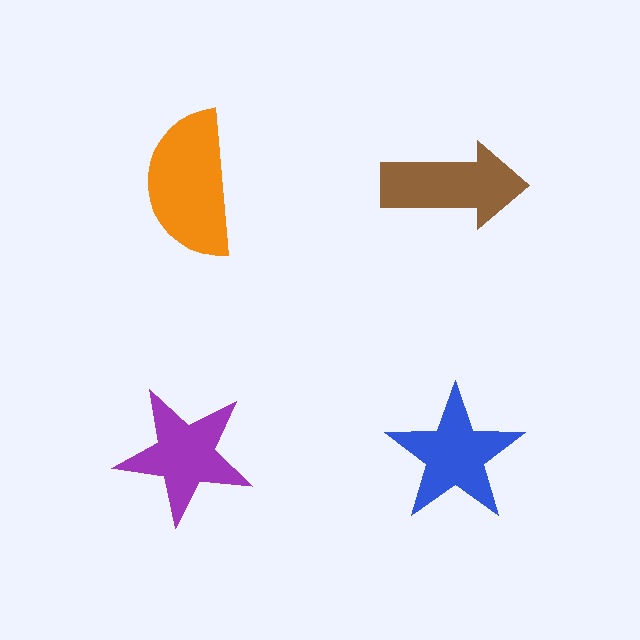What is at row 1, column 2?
A brown arrow.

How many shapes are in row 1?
2 shapes.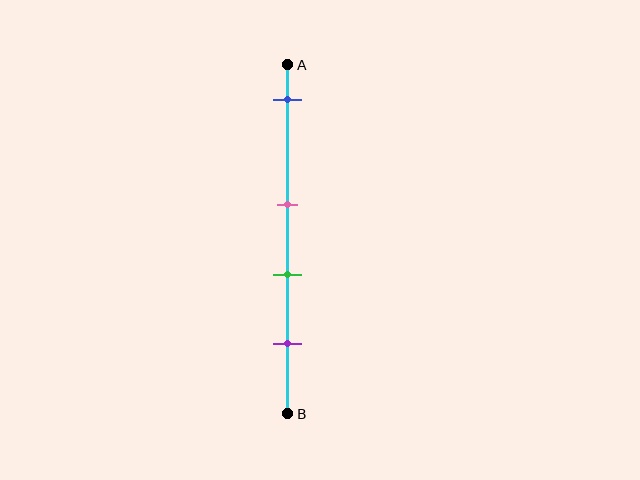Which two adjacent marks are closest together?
The pink and green marks are the closest adjacent pair.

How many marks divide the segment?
There are 4 marks dividing the segment.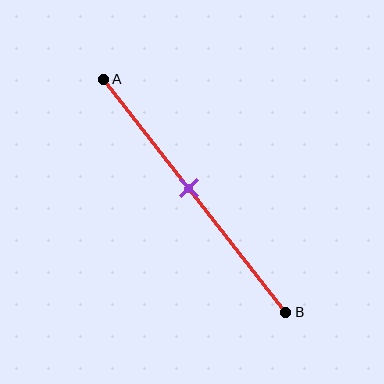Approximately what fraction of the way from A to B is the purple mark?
The purple mark is approximately 45% of the way from A to B.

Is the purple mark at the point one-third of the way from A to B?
No, the mark is at about 45% from A, not at the 33% one-third point.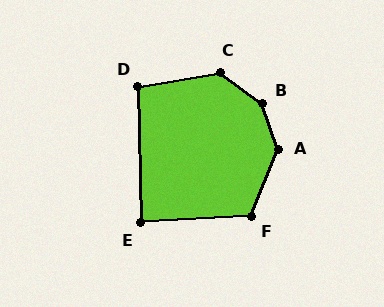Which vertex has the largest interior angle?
B, at approximately 146 degrees.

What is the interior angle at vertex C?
Approximately 133 degrees (obtuse).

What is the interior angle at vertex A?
Approximately 139 degrees (obtuse).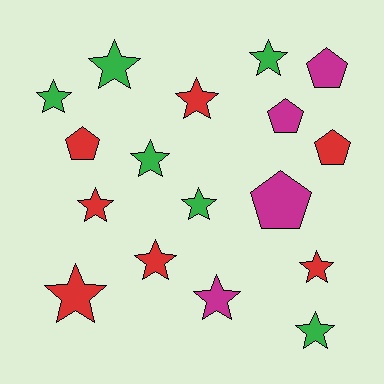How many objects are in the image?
There are 17 objects.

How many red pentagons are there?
There are 2 red pentagons.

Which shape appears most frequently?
Star, with 12 objects.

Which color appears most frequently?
Red, with 7 objects.